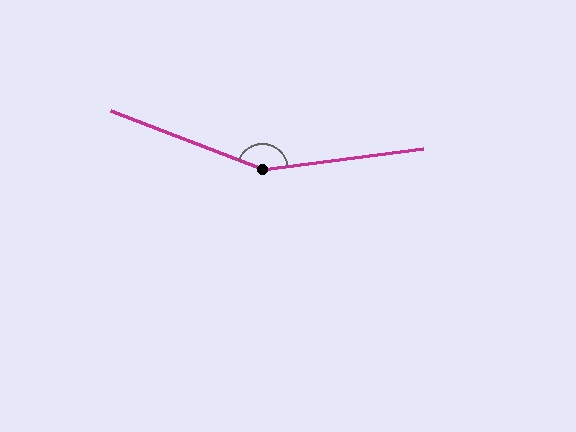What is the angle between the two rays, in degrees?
Approximately 151 degrees.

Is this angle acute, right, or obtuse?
It is obtuse.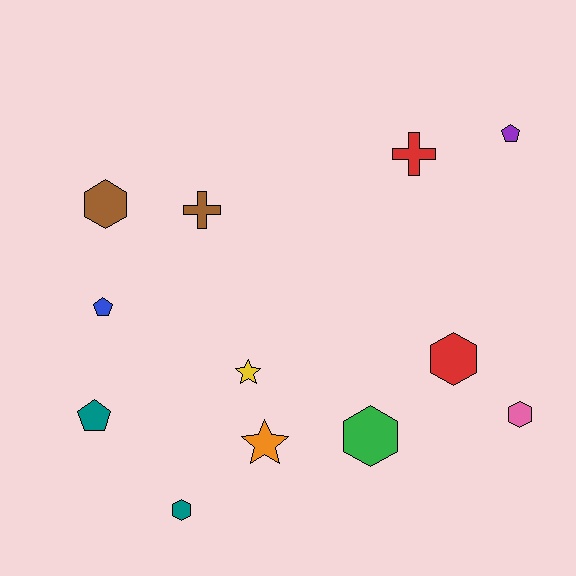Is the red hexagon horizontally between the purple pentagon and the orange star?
Yes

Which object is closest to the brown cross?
The brown hexagon is closest to the brown cross.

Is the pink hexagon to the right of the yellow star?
Yes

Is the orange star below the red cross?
Yes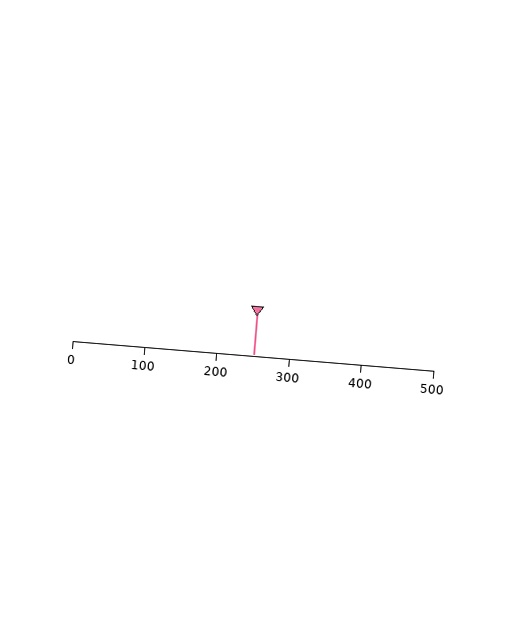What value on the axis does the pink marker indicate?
The marker indicates approximately 250.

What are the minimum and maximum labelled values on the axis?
The axis runs from 0 to 500.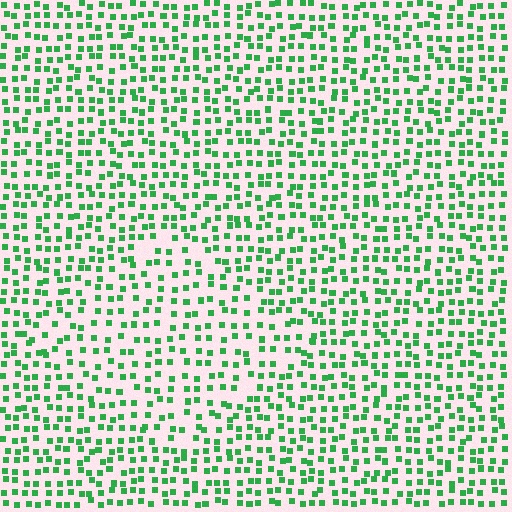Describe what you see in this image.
The image contains small green elements arranged at two different densities. A diamond-shaped region is visible where the elements are less densely packed than the surrounding area.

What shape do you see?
I see a diamond.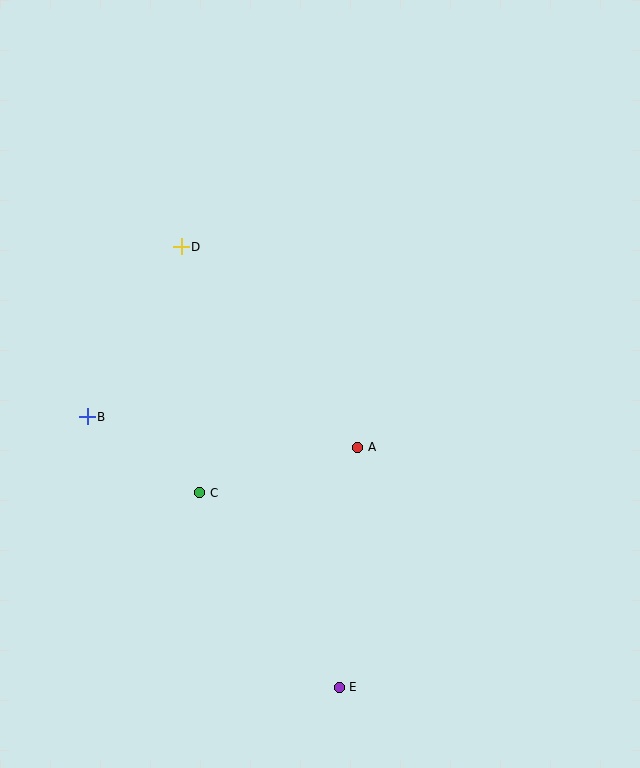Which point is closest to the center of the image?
Point A at (358, 447) is closest to the center.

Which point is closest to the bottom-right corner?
Point E is closest to the bottom-right corner.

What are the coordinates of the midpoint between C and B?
The midpoint between C and B is at (144, 455).